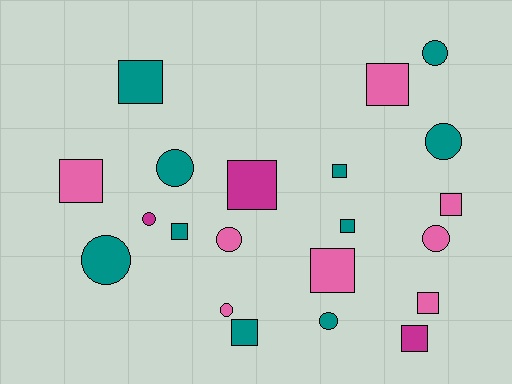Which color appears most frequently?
Teal, with 10 objects.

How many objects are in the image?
There are 21 objects.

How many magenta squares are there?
There are 2 magenta squares.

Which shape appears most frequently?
Square, with 12 objects.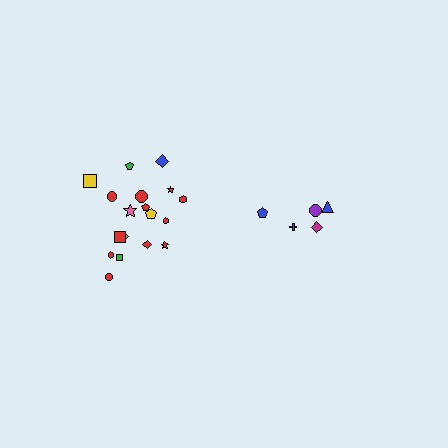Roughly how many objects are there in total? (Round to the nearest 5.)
Roughly 25 objects in total.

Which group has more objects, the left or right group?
The left group.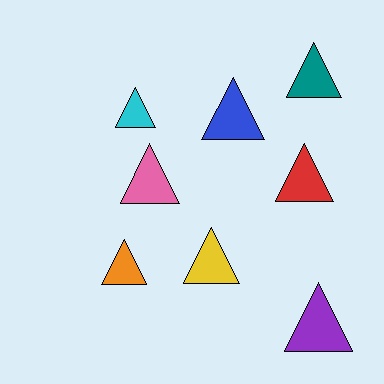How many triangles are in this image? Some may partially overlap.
There are 8 triangles.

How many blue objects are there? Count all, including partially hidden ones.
There is 1 blue object.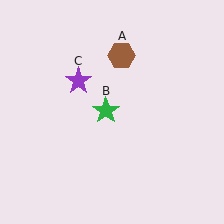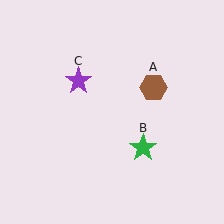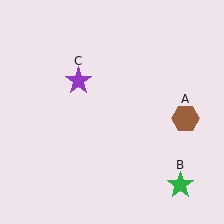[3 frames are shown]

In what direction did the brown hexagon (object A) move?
The brown hexagon (object A) moved down and to the right.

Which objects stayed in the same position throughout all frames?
Purple star (object C) remained stationary.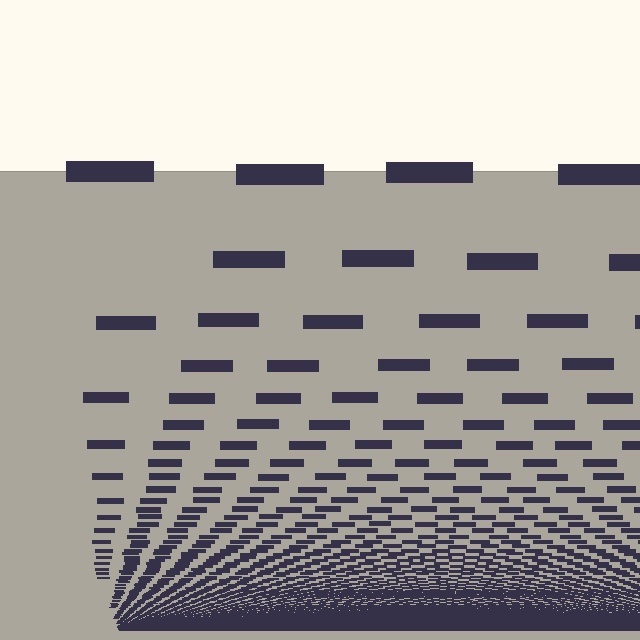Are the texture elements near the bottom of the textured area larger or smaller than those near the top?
Smaller. The gradient is inverted — elements near the bottom are smaller and denser.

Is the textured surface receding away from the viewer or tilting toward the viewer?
The surface appears to tilt toward the viewer. Texture elements get larger and sparser toward the top.